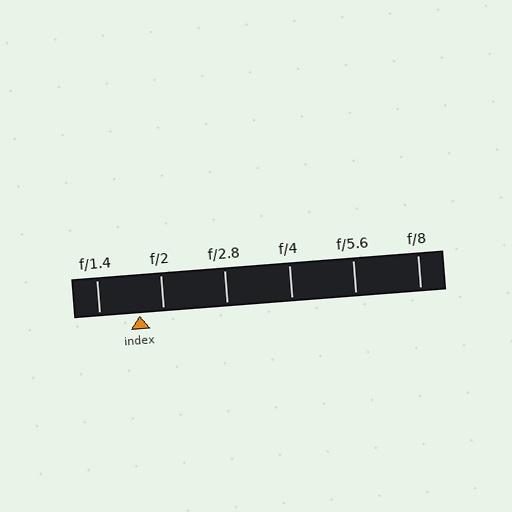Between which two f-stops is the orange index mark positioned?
The index mark is between f/1.4 and f/2.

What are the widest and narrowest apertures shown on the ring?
The widest aperture shown is f/1.4 and the narrowest is f/8.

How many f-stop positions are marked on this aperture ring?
There are 6 f-stop positions marked.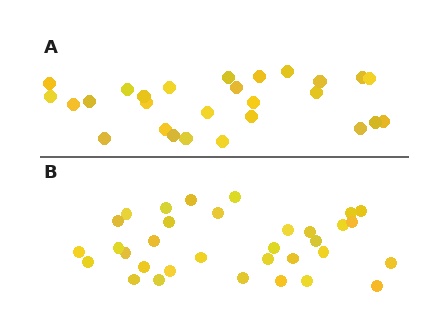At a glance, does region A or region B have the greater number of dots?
Region B (the bottom region) has more dots.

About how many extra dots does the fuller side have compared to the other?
Region B has about 6 more dots than region A.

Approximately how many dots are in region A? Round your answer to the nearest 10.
About 30 dots. (The exact count is 27, which rounds to 30.)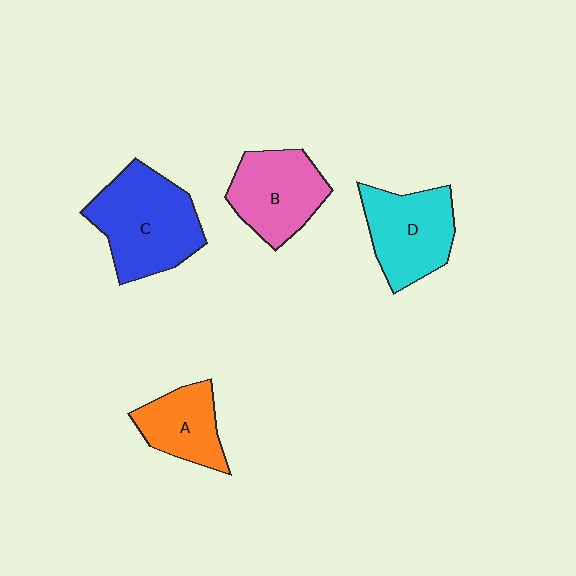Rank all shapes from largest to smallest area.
From largest to smallest: C (blue), D (cyan), B (pink), A (orange).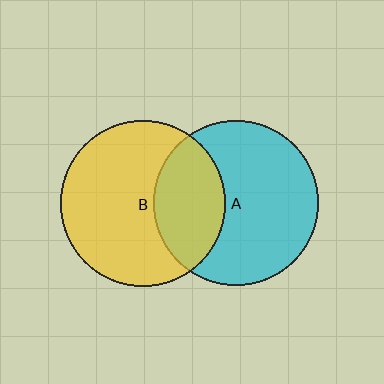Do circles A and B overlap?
Yes.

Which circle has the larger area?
Circle B (yellow).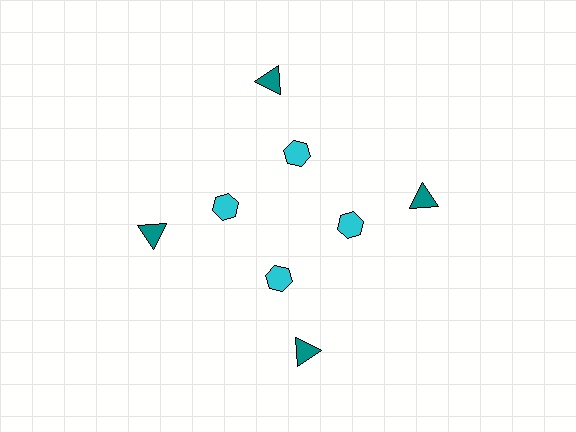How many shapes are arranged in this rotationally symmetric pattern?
There are 8 shapes, arranged in 4 groups of 2.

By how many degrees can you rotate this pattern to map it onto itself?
The pattern maps onto itself every 90 degrees of rotation.